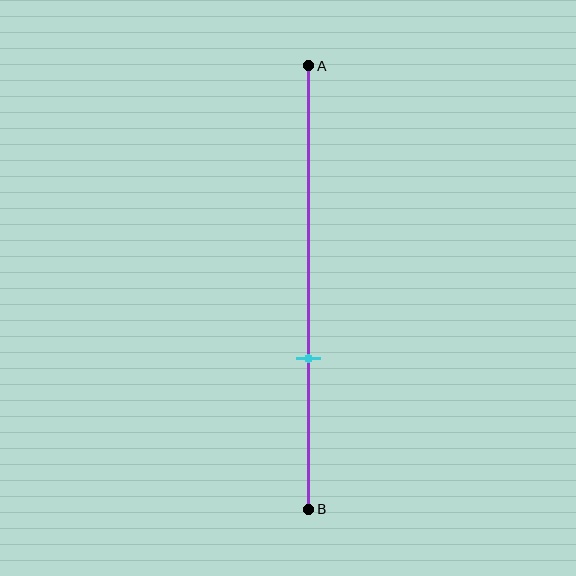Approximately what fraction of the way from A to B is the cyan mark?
The cyan mark is approximately 65% of the way from A to B.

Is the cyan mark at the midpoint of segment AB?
No, the mark is at about 65% from A, not at the 50% midpoint.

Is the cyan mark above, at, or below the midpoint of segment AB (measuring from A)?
The cyan mark is below the midpoint of segment AB.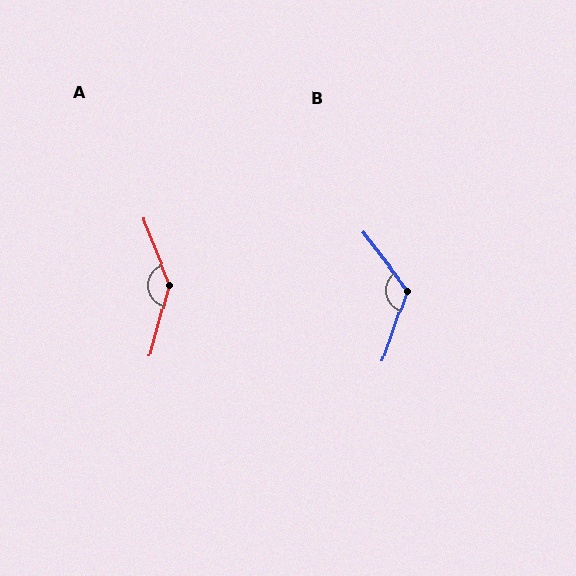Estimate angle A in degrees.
Approximately 143 degrees.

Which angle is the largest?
A, at approximately 143 degrees.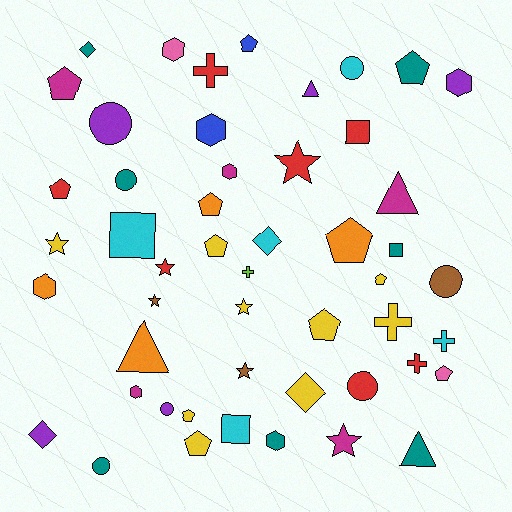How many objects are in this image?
There are 50 objects.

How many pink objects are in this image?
There are 2 pink objects.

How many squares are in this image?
There are 4 squares.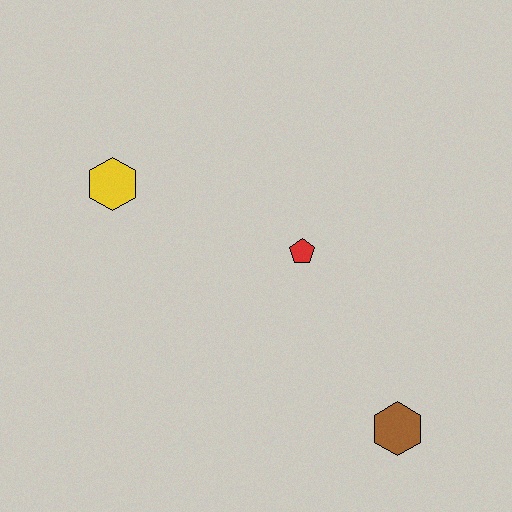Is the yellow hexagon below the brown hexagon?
No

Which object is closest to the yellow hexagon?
The red pentagon is closest to the yellow hexagon.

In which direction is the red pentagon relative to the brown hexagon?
The red pentagon is above the brown hexagon.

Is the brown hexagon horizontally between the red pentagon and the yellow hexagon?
No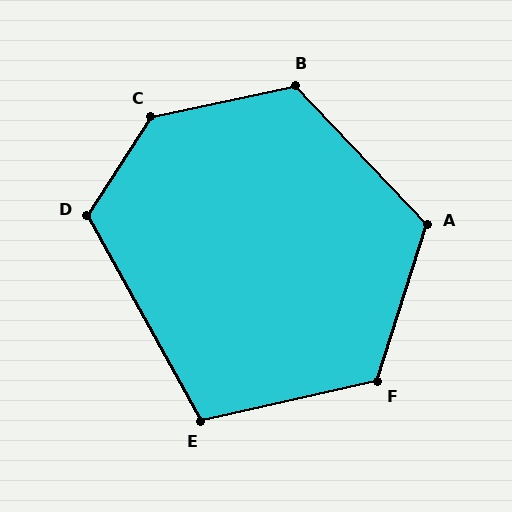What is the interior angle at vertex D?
Approximately 118 degrees (obtuse).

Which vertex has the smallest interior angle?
E, at approximately 106 degrees.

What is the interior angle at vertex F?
Approximately 121 degrees (obtuse).